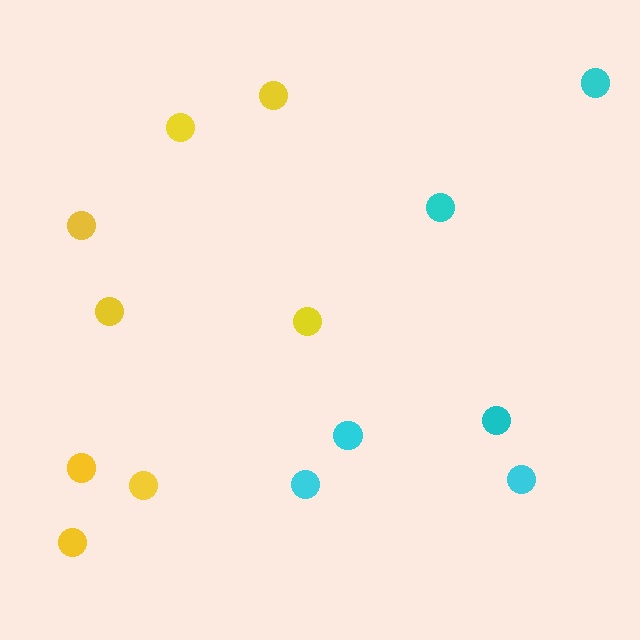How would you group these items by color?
There are 2 groups: one group of yellow circles (8) and one group of cyan circles (6).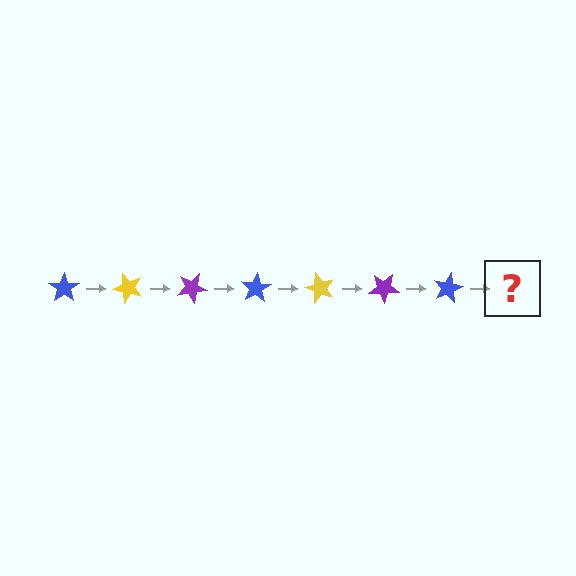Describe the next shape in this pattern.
It should be a yellow star, rotated 350 degrees from the start.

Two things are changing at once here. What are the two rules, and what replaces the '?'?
The two rules are that it rotates 50 degrees each step and the color cycles through blue, yellow, and purple. The '?' should be a yellow star, rotated 350 degrees from the start.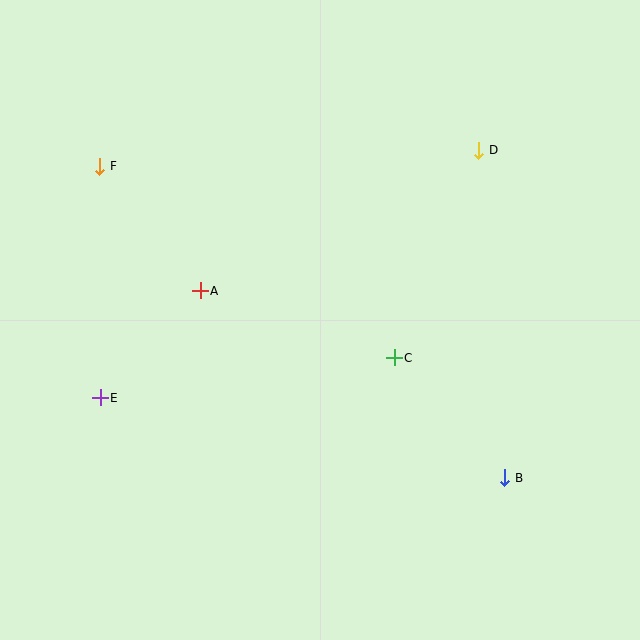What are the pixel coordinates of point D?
Point D is at (479, 150).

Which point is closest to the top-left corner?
Point F is closest to the top-left corner.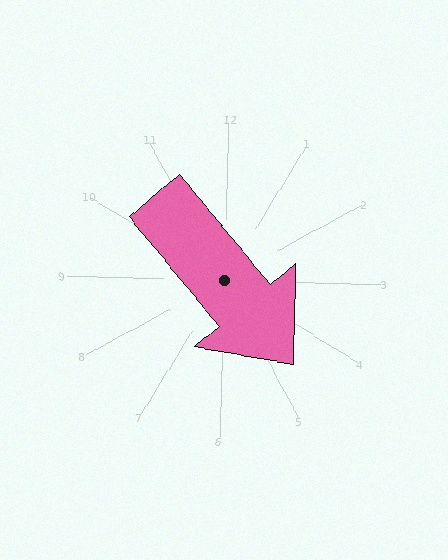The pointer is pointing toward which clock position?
Roughly 5 o'clock.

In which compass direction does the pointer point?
Southeast.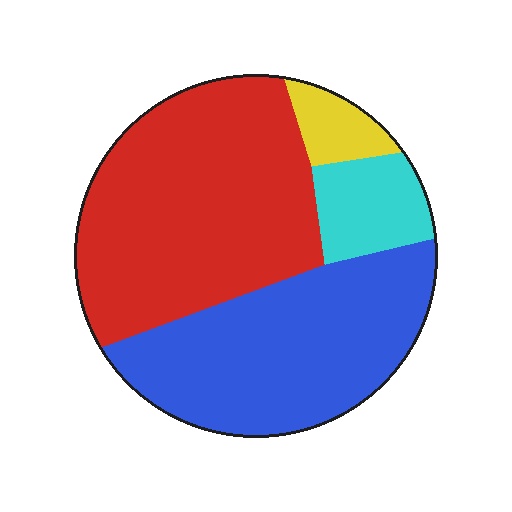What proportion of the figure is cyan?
Cyan covers about 10% of the figure.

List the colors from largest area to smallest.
From largest to smallest: red, blue, cyan, yellow.